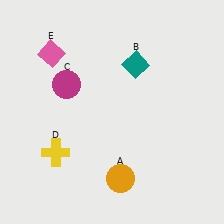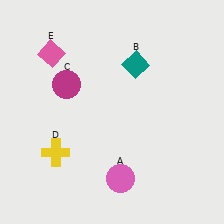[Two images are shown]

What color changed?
The circle (A) changed from orange in Image 1 to pink in Image 2.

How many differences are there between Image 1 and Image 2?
There is 1 difference between the two images.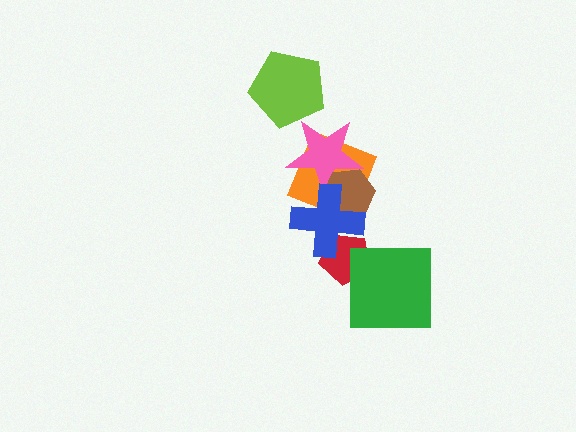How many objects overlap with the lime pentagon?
0 objects overlap with the lime pentagon.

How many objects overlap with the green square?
1 object overlaps with the green square.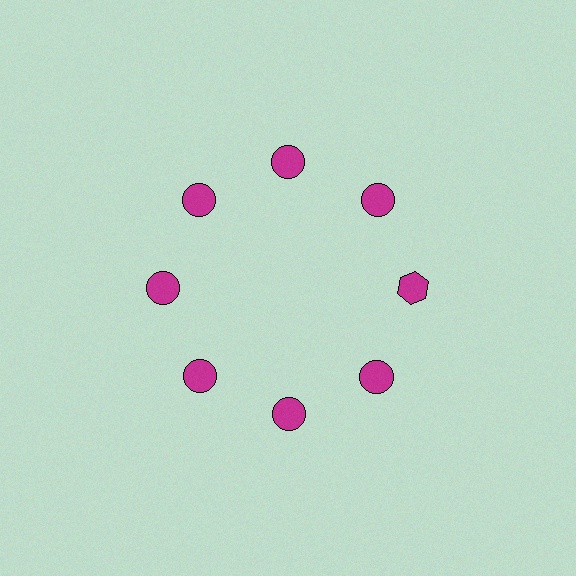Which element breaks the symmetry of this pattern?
The magenta hexagon at roughly the 3 o'clock position breaks the symmetry. All other shapes are magenta circles.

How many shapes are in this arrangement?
There are 8 shapes arranged in a ring pattern.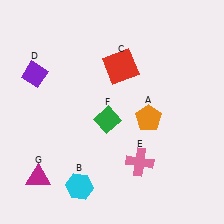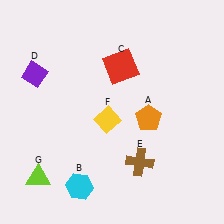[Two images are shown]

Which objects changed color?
E changed from pink to brown. F changed from green to yellow. G changed from magenta to lime.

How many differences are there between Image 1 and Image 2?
There are 3 differences between the two images.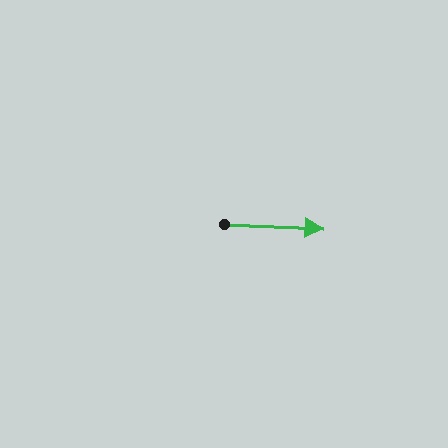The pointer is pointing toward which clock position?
Roughly 3 o'clock.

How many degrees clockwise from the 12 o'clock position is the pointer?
Approximately 93 degrees.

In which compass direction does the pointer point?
East.